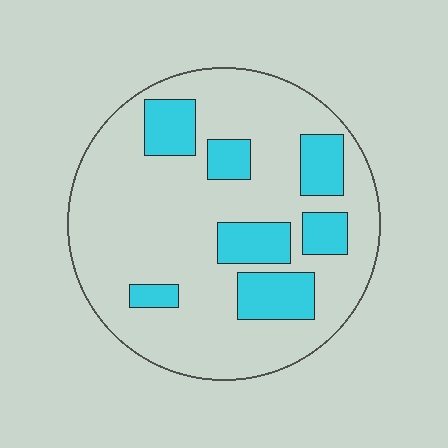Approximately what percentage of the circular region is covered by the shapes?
Approximately 25%.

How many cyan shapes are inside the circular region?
7.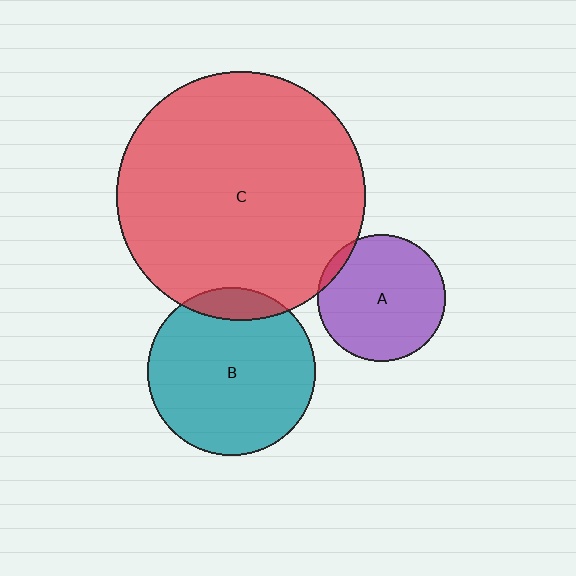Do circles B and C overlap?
Yes.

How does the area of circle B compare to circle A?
Approximately 1.7 times.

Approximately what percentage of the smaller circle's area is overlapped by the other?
Approximately 10%.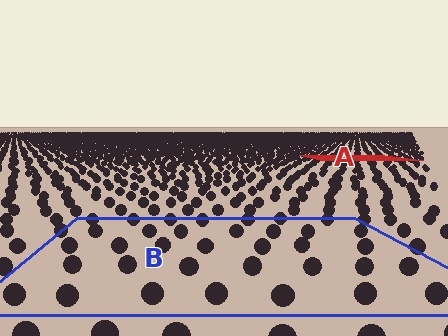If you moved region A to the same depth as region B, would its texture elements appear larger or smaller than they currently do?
They would appear larger. At a closer depth, the same texture elements are projected at a bigger on-screen size.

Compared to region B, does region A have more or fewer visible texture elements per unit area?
Region A has more texture elements per unit area — they are packed more densely because it is farther away.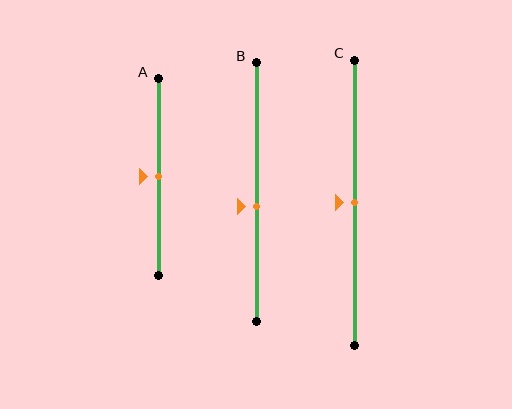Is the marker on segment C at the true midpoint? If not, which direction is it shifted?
Yes, the marker on segment C is at the true midpoint.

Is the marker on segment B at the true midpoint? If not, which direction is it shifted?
No, the marker on segment B is shifted downward by about 6% of the segment length.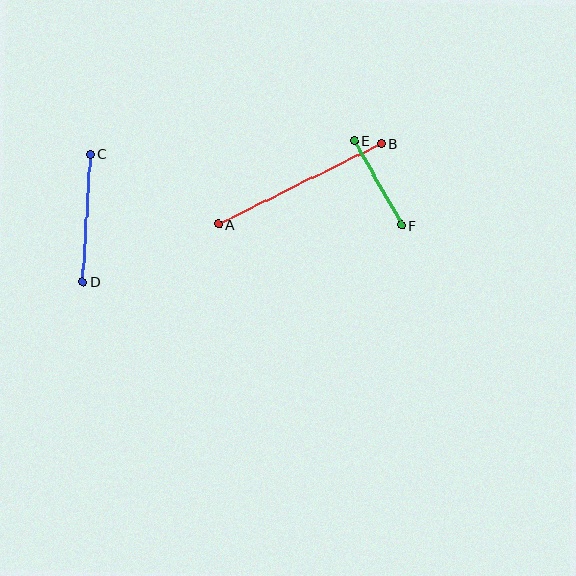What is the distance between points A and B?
The distance is approximately 182 pixels.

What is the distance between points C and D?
The distance is approximately 128 pixels.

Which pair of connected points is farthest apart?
Points A and B are farthest apart.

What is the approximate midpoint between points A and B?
The midpoint is at approximately (300, 184) pixels.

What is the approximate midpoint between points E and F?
The midpoint is at approximately (378, 183) pixels.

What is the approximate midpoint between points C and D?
The midpoint is at approximately (87, 218) pixels.